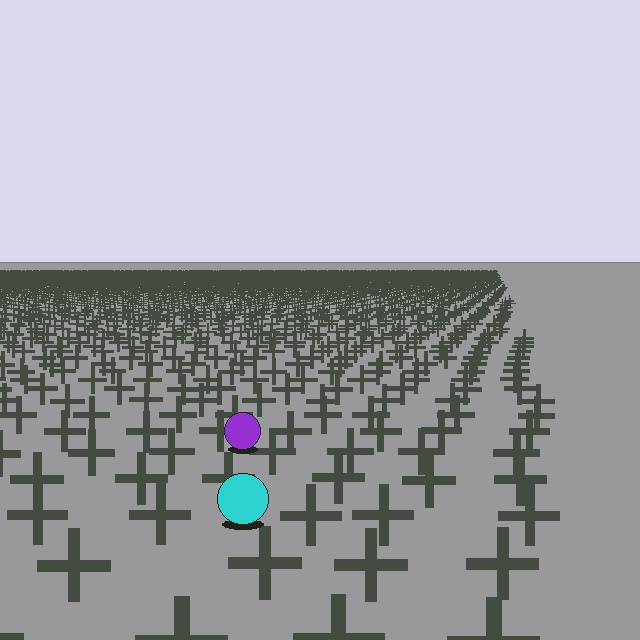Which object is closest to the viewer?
The cyan circle is closest. The texture marks near it are larger and more spread out.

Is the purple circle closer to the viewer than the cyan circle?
No. The cyan circle is closer — you can tell from the texture gradient: the ground texture is coarser near it.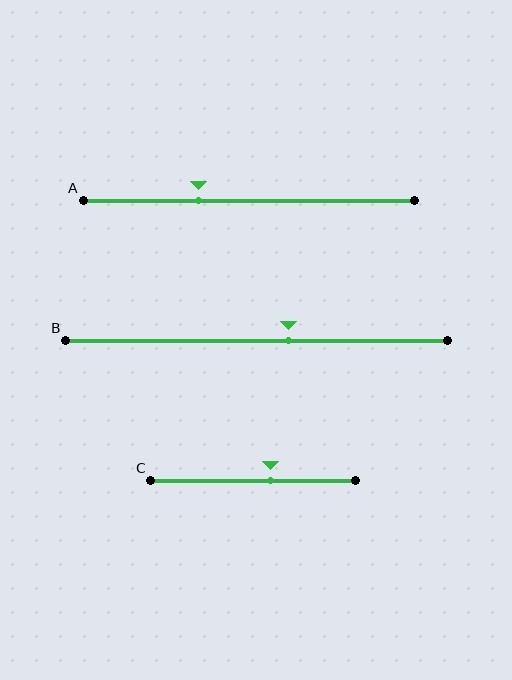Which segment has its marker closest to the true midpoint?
Segment B has its marker closest to the true midpoint.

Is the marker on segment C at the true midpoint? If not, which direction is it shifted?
No, the marker on segment C is shifted to the right by about 8% of the segment length.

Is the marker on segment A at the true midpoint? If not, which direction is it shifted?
No, the marker on segment A is shifted to the left by about 15% of the segment length.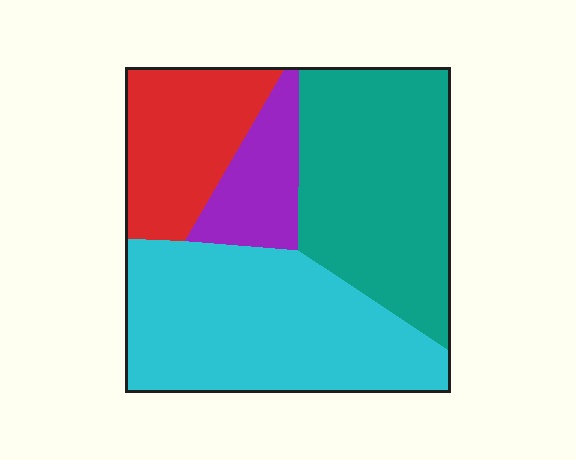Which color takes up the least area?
Purple, at roughly 10%.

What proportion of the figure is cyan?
Cyan takes up about three eighths (3/8) of the figure.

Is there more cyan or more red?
Cyan.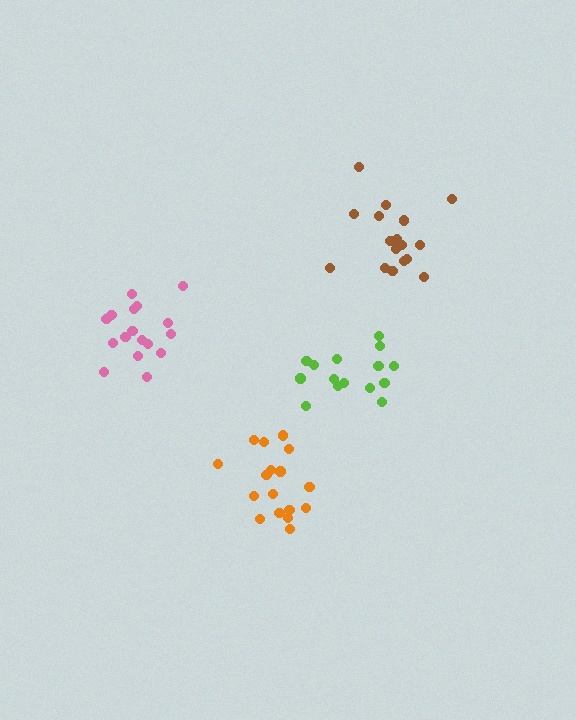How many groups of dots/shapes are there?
There are 4 groups.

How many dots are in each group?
Group 1: 17 dots, Group 2: 15 dots, Group 3: 17 dots, Group 4: 17 dots (66 total).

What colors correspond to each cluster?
The clusters are colored: pink, lime, orange, brown.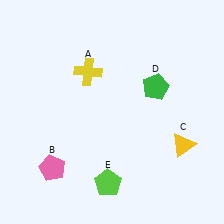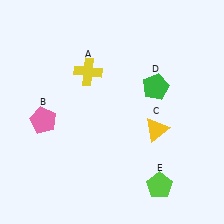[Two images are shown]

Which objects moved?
The objects that moved are: the pink pentagon (B), the yellow triangle (C), the lime pentagon (E).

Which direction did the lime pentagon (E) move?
The lime pentagon (E) moved right.